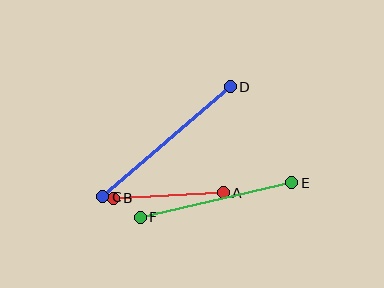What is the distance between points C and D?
The distance is approximately 168 pixels.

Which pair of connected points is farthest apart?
Points C and D are farthest apart.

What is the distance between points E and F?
The distance is approximately 155 pixels.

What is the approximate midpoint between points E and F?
The midpoint is at approximately (216, 200) pixels.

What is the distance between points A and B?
The distance is approximately 109 pixels.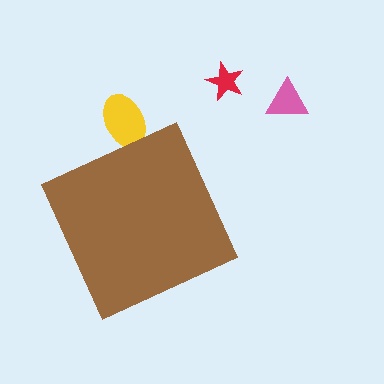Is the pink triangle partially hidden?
No, the pink triangle is fully visible.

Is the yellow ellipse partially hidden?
Yes, the yellow ellipse is partially hidden behind the brown diamond.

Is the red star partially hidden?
No, the red star is fully visible.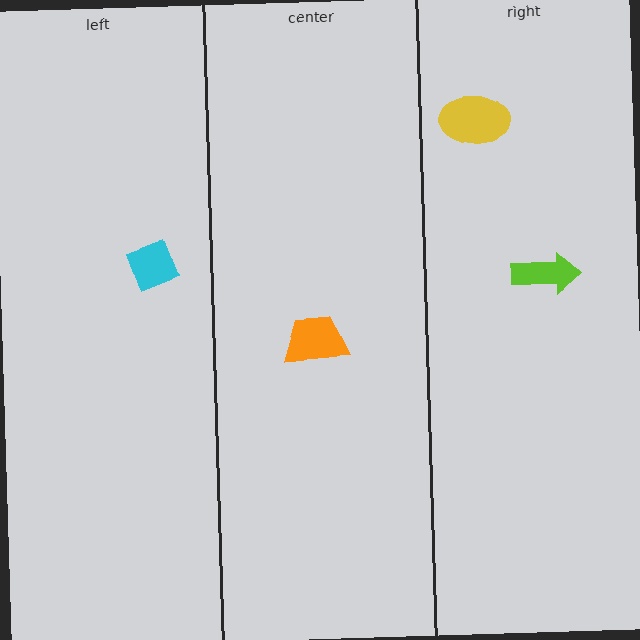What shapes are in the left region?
The cyan diamond.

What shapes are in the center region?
The orange trapezoid.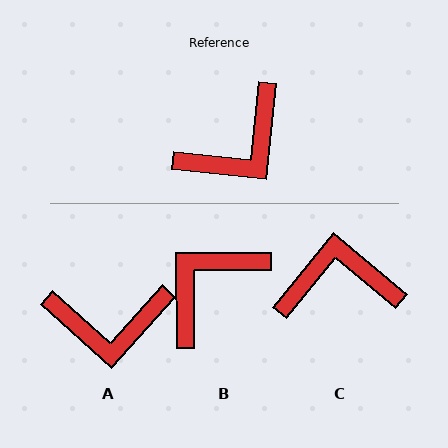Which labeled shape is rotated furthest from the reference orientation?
B, about 174 degrees away.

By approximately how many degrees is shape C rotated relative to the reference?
Approximately 146 degrees counter-clockwise.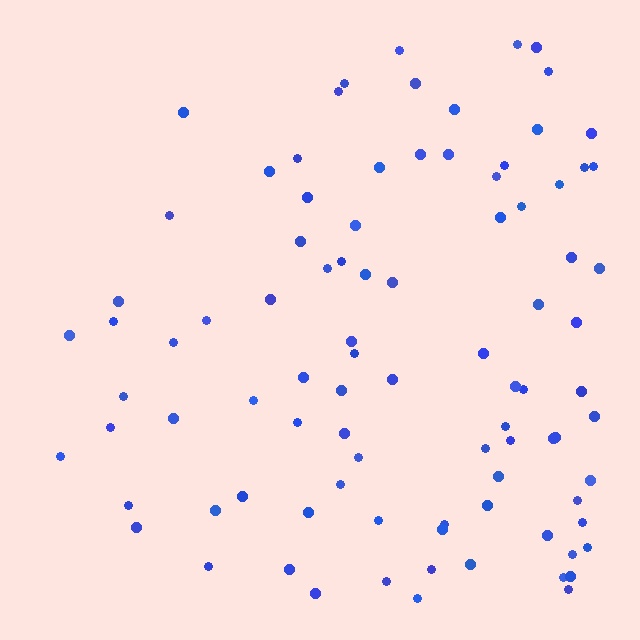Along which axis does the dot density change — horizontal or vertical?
Horizontal.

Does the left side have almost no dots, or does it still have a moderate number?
Still a moderate number, just noticeably fewer than the right.